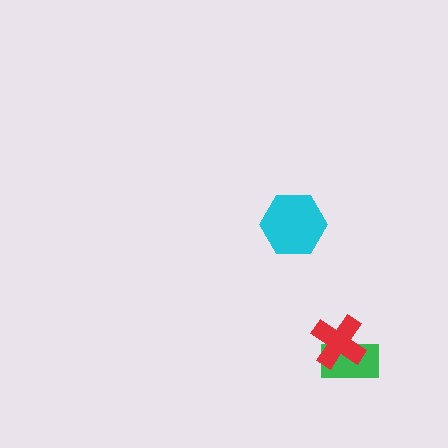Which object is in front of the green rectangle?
The red cross is in front of the green rectangle.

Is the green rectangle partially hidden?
Yes, it is partially covered by another shape.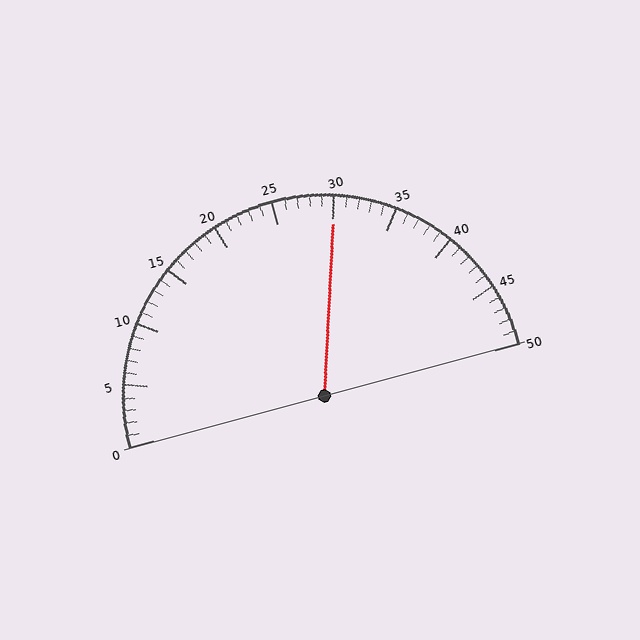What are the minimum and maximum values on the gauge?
The gauge ranges from 0 to 50.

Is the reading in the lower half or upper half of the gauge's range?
The reading is in the upper half of the range (0 to 50).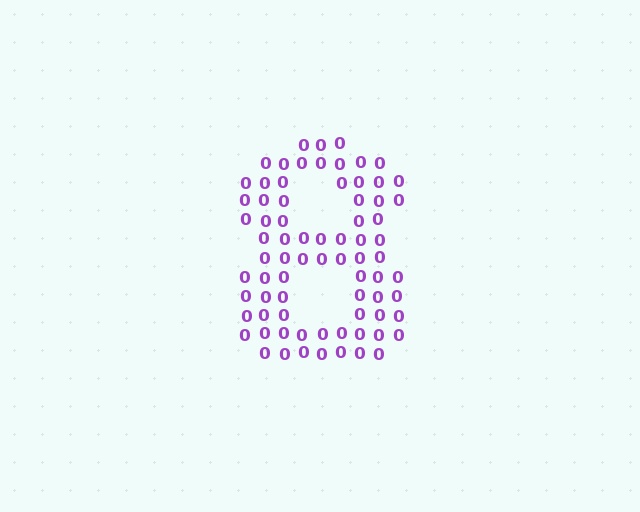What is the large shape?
The large shape is the digit 8.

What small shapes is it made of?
It is made of small digit 0's.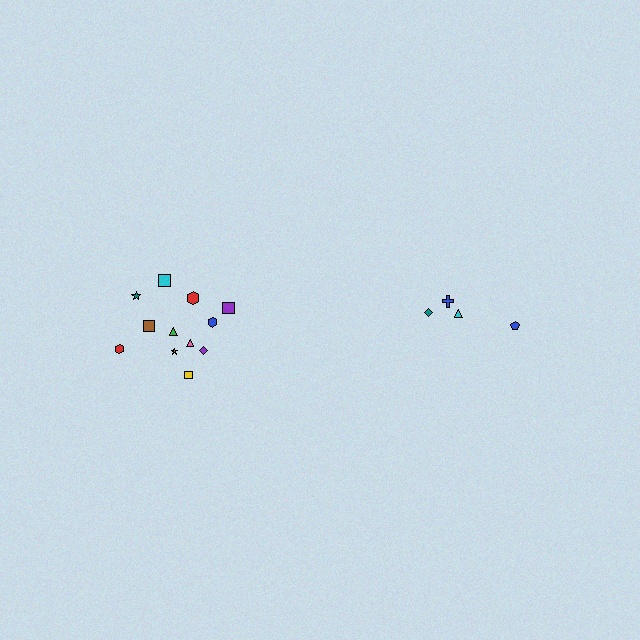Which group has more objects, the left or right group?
The left group.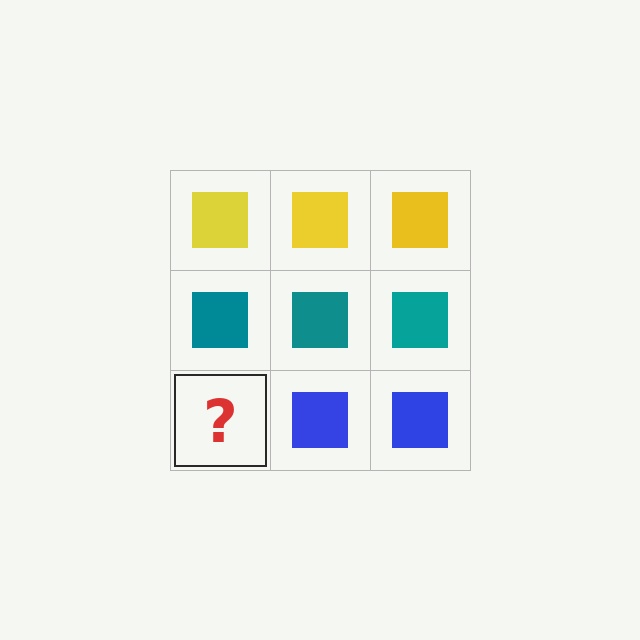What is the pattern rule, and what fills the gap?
The rule is that each row has a consistent color. The gap should be filled with a blue square.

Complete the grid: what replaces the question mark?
The question mark should be replaced with a blue square.